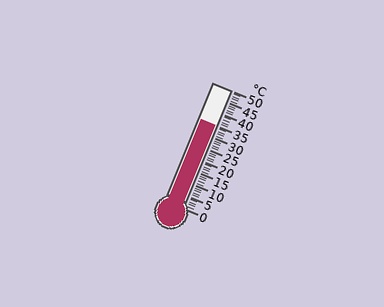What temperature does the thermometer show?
The thermometer shows approximately 35°C.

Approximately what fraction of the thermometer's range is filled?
The thermometer is filled to approximately 70% of its range.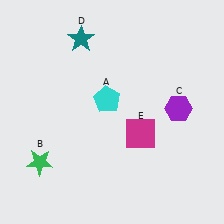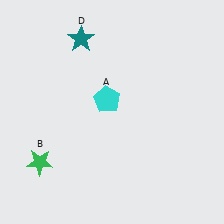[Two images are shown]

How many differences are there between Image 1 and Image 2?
There are 2 differences between the two images.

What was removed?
The purple hexagon (C), the magenta square (E) were removed in Image 2.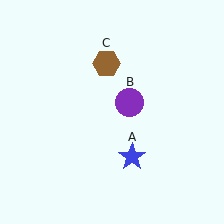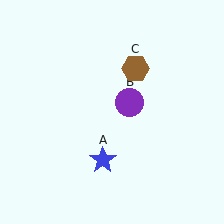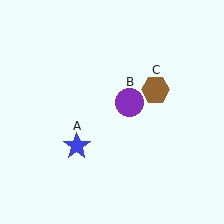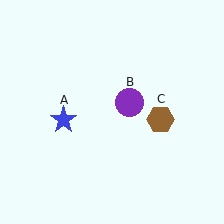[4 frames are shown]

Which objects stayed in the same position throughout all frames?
Purple circle (object B) remained stationary.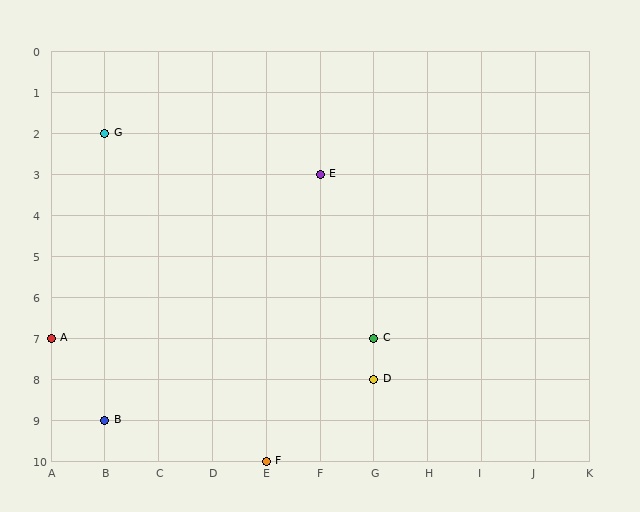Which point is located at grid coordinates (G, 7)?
Point C is at (G, 7).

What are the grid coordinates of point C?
Point C is at grid coordinates (G, 7).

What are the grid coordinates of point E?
Point E is at grid coordinates (F, 3).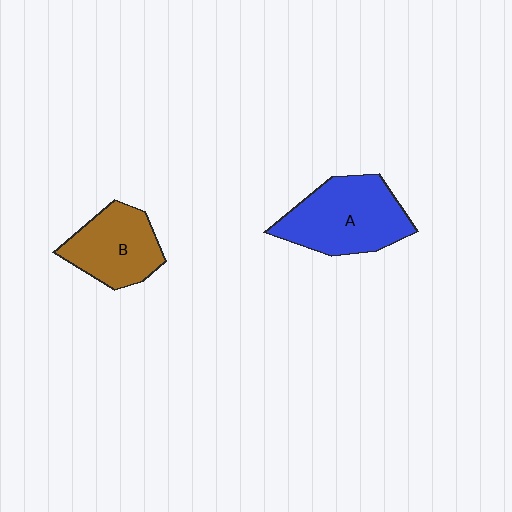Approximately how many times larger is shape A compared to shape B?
Approximately 1.3 times.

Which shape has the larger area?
Shape A (blue).